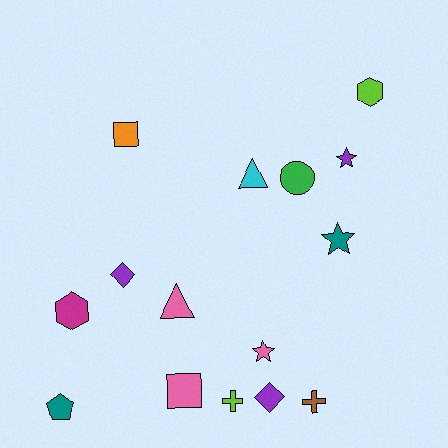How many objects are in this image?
There are 15 objects.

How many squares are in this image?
There are 2 squares.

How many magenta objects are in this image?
There is 1 magenta object.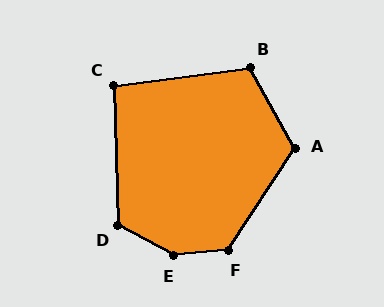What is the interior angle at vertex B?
Approximately 112 degrees (obtuse).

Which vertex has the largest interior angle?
E, at approximately 147 degrees.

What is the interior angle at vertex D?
Approximately 120 degrees (obtuse).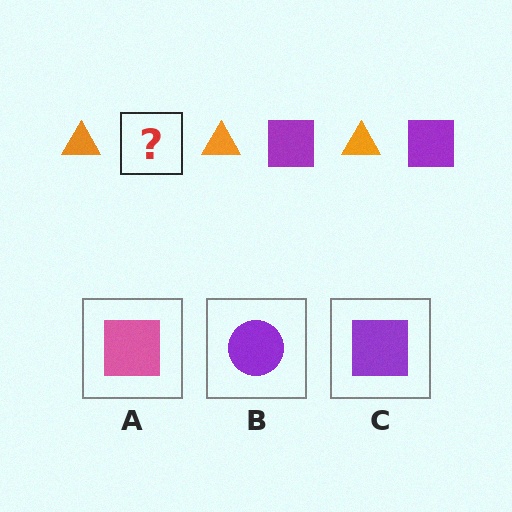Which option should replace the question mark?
Option C.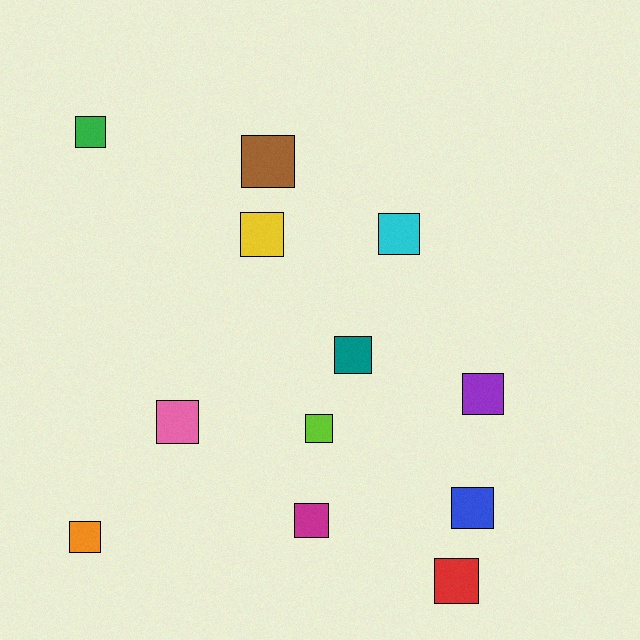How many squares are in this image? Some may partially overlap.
There are 12 squares.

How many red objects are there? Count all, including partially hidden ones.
There is 1 red object.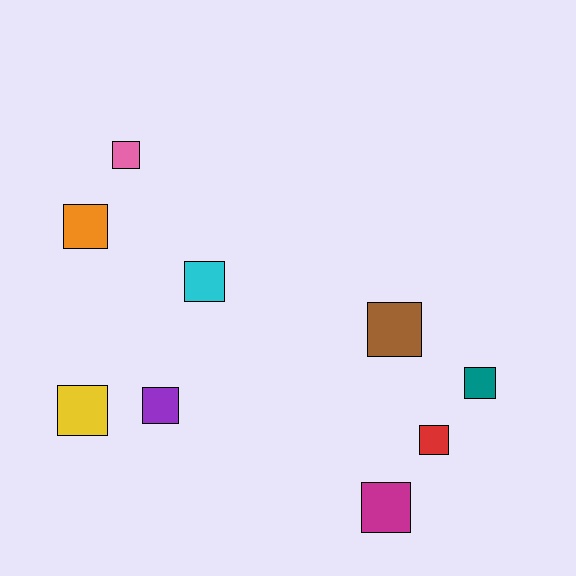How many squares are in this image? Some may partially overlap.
There are 9 squares.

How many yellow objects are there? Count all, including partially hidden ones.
There is 1 yellow object.